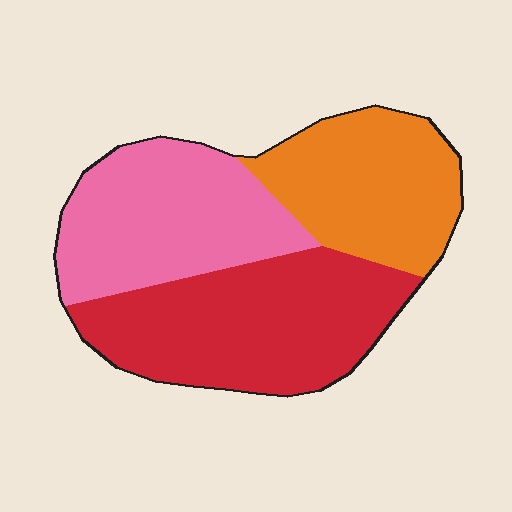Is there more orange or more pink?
Pink.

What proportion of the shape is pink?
Pink covers roughly 30% of the shape.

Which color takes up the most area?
Red, at roughly 40%.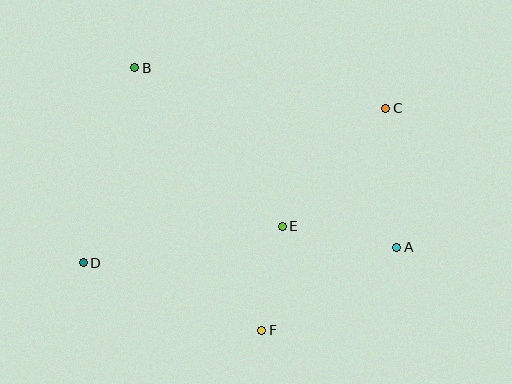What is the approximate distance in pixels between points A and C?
The distance between A and C is approximately 140 pixels.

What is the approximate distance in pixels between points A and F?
The distance between A and F is approximately 158 pixels.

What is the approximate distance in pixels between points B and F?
The distance between B and F is approximately 292 pixels.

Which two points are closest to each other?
Points E and F are closest to each other.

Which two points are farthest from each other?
Points C and D are farthest from each other.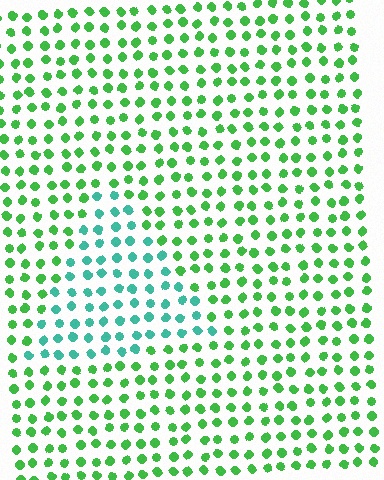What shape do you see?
I see a triangle.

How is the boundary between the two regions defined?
The boundary is defined purely by a slight shift in hue (about 44 degrees). Spacing, size, and orientation are identical on both sides.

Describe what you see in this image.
The image is filled with small green elements in a uniform arrangement. A triangle-shaped region is visible where the elements are tinted to a slightly different hue, forming a subtle color boundary.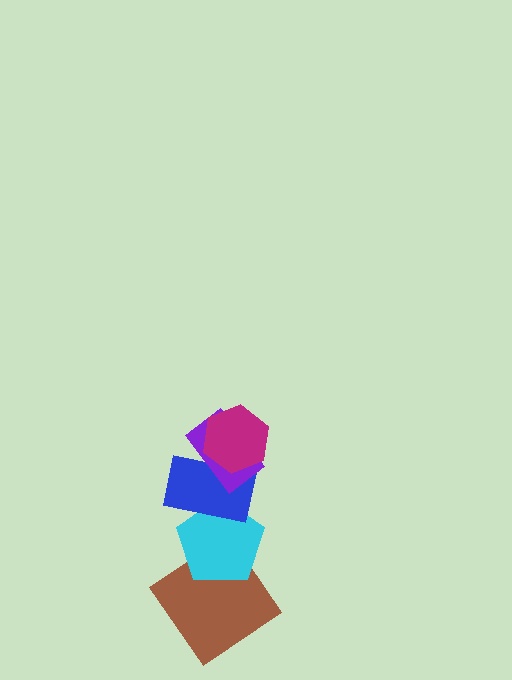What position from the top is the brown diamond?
The brown diamond is 5th from the top.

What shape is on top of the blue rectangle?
The purple rectangle is on top of the blue rectangle.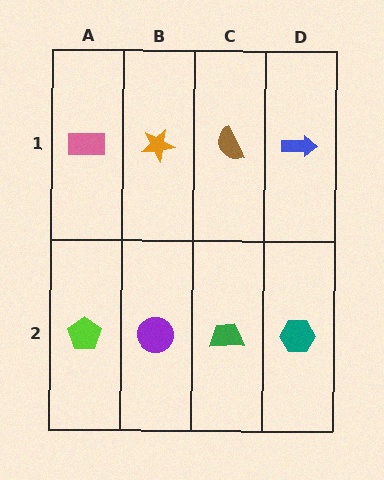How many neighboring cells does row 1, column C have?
3.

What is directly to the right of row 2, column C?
A teal hexagon.